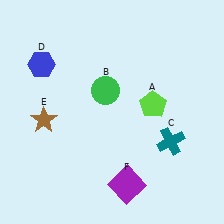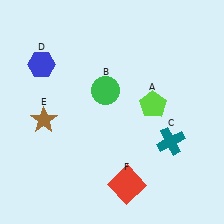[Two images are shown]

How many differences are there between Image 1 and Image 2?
There is 1 difference between the two images.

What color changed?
The square (F) changed from purple in Image 1 to red in Image 2.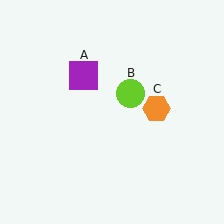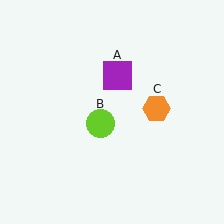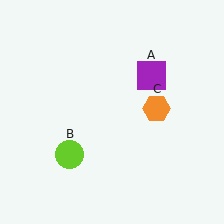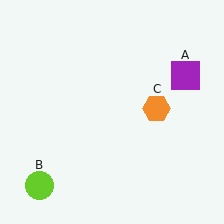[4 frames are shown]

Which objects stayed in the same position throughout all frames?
Orange hexagon (object C) remained stationary.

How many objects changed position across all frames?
2 objects changed position: purple square (object A), lime circle (object B).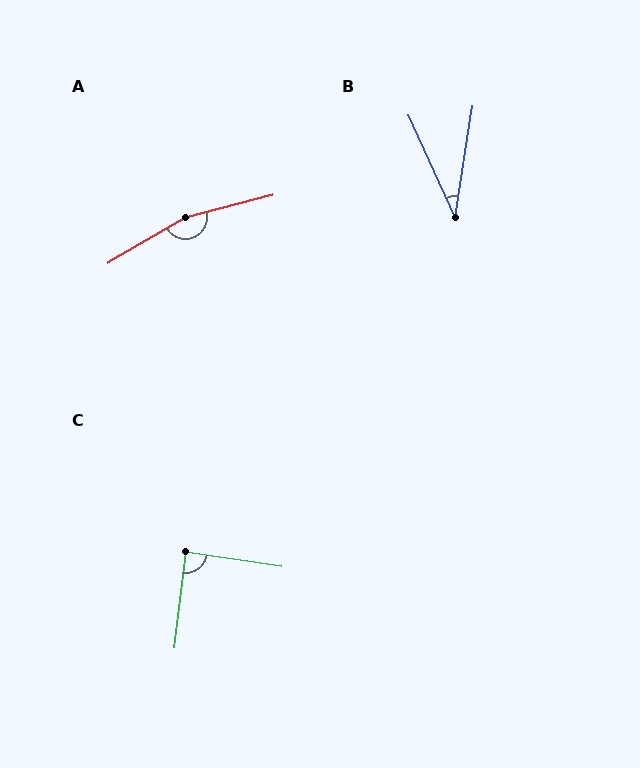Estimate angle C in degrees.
Approximately 88 degrees.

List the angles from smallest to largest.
B (33°), C (88°), A (164°).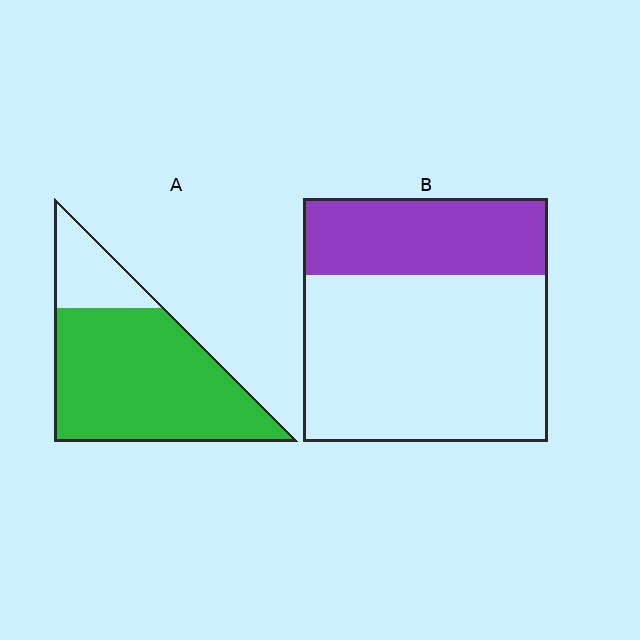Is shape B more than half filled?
No.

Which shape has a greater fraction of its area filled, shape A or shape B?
Shape A.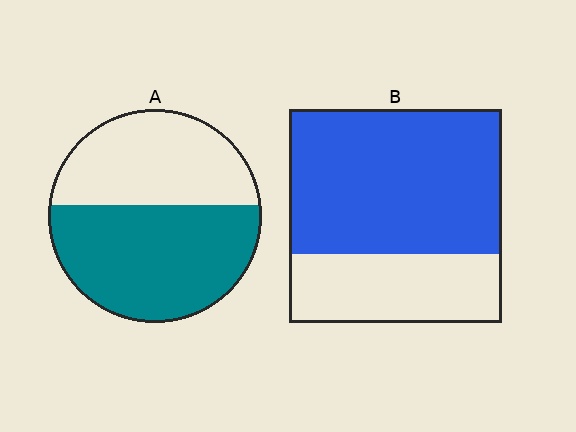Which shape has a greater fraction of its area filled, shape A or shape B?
Shape B.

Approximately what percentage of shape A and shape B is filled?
A is approximately 55% and B is approximately 70%.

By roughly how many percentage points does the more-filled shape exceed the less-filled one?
By roughly 10 percentage points (B over A).